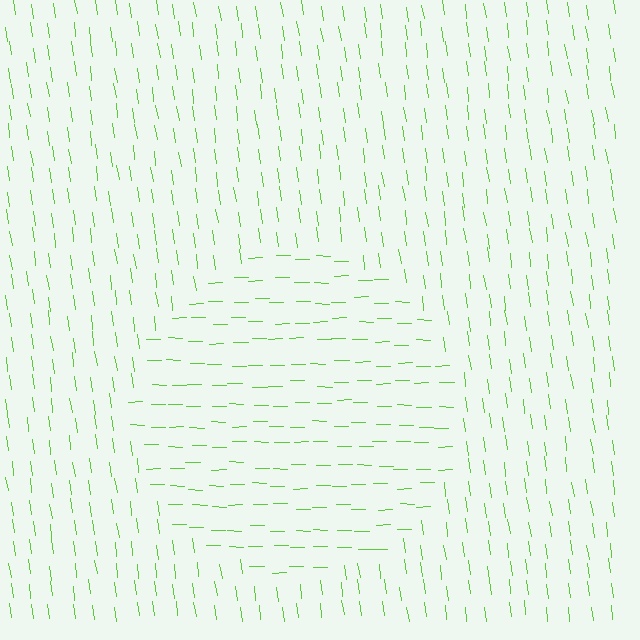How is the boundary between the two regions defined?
The boundary is defined purely by a change in line orientation (approximately 82 degrees difference). All lines are the same color and thickness.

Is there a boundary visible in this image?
Yes, there is a texture boundary formed by a change in line orientation.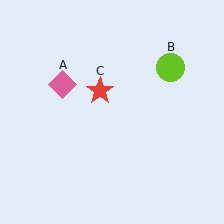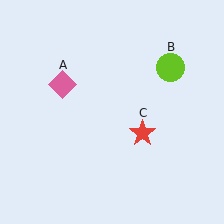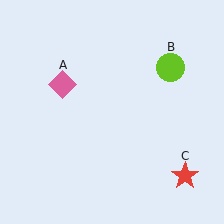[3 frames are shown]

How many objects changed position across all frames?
1 object changed position: red star (object C).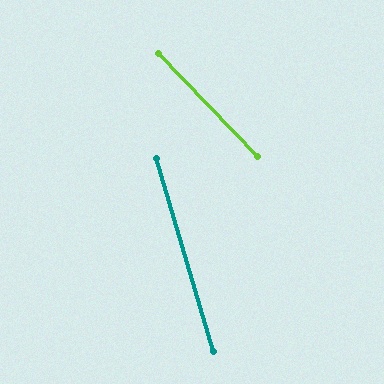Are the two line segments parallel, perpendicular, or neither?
Neither parallel nor perpendicular — they differ by about 27°.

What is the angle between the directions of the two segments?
Approximately 27 degrees.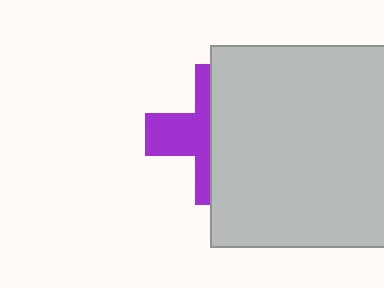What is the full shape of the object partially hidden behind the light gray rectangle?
The partially hidden object is a purple cross.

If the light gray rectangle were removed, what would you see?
You would see the complete purple cross.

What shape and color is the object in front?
The object in front is a light gray rectangle.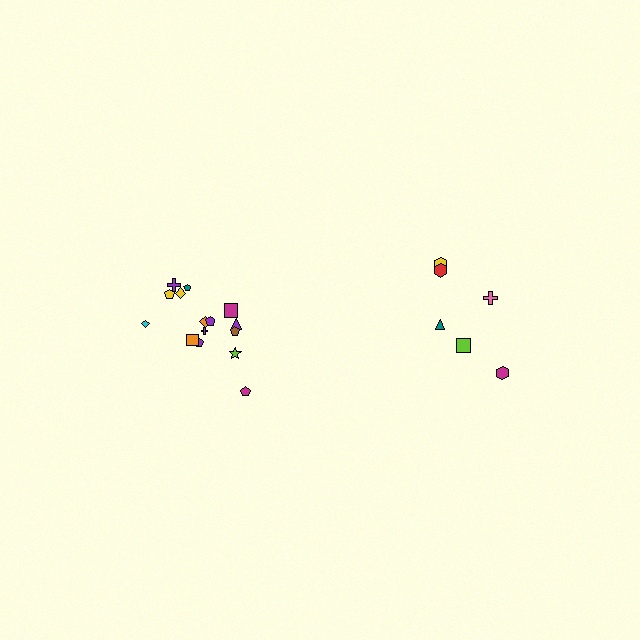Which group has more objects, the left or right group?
The left group.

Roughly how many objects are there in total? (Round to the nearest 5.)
Roughly 20 objects in total.